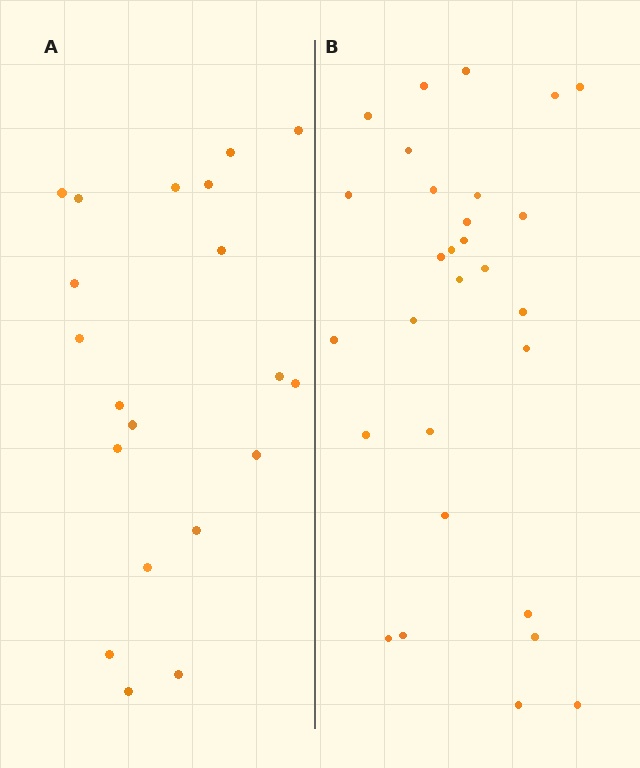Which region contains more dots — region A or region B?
Region B (the right region) has more dots.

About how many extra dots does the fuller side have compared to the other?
Region B has roughly 8 or so more dots than region A.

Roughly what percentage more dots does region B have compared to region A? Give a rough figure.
About 45% more.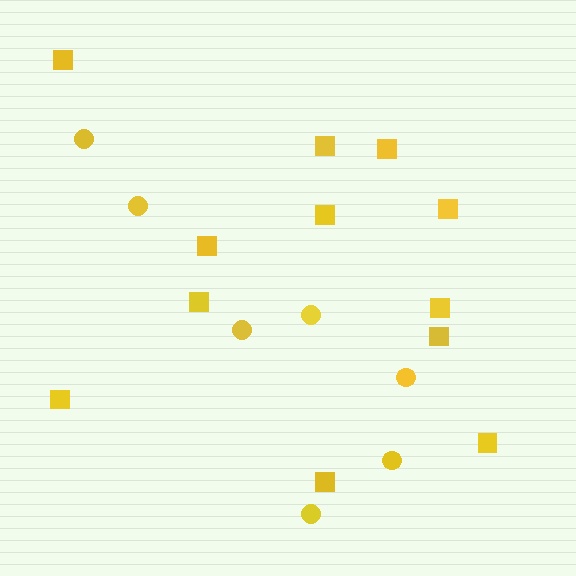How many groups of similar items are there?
There are 2 groups: one group of circles (7) and one group of squares (12).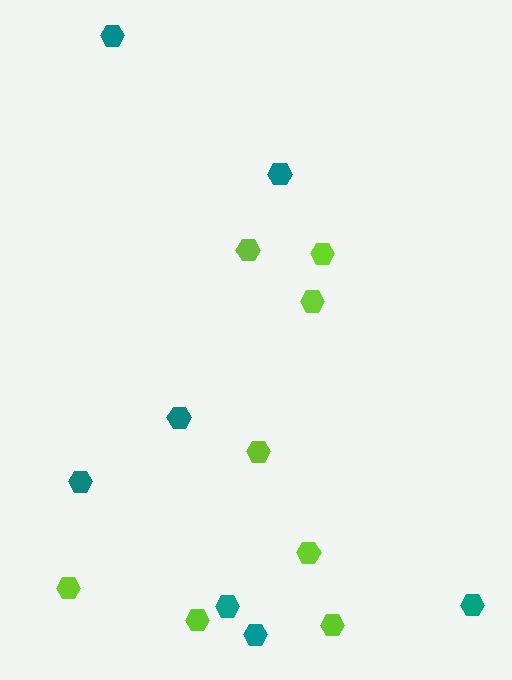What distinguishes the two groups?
There are 2 groups: one group of lime hexagons (8) and one group of teal hexagons (7).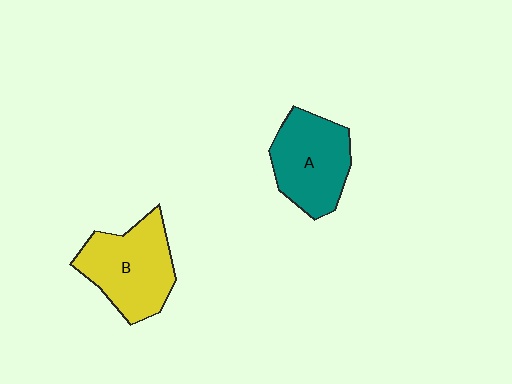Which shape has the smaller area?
Shape A (teal).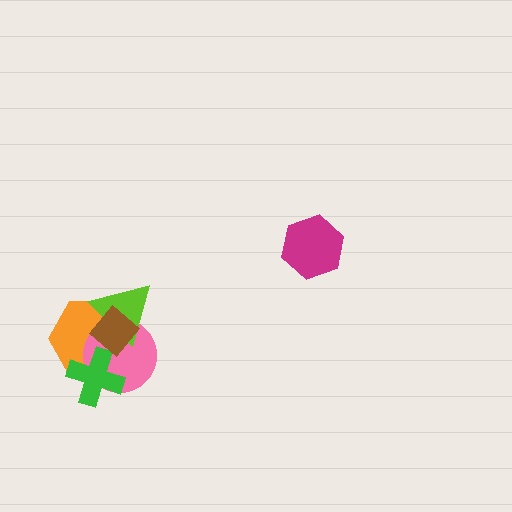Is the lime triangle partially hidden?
Yes, it is partially covered by another shape.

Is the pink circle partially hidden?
Yes, it is partially covered by another shape.